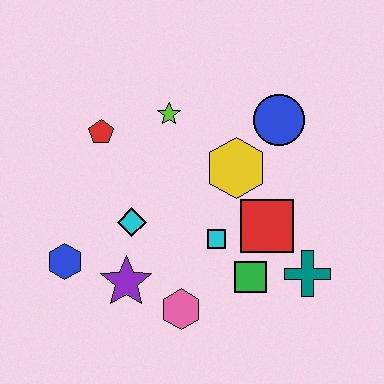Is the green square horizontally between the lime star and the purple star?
No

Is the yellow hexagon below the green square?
No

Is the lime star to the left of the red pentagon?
No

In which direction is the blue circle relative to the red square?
The blue circle is above the red square.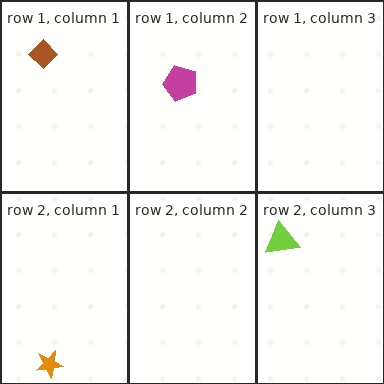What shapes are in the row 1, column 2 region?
The magenta pentagon.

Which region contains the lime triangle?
The row 2, column 3 region.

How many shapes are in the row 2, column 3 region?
1.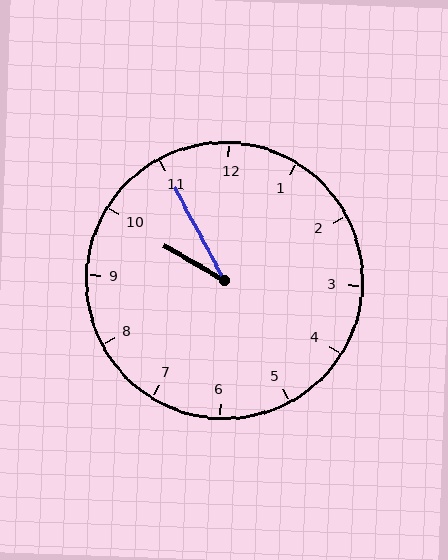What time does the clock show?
9:55.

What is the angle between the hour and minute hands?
Approximately 32 degrees.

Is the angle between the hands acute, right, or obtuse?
It is acute.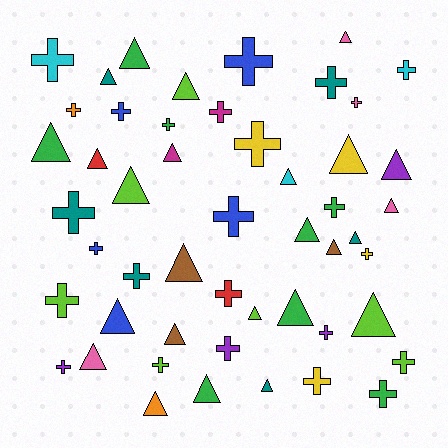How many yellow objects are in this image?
There are 4 yellow objects.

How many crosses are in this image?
There are 25 crosses.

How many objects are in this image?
There are 50 objects.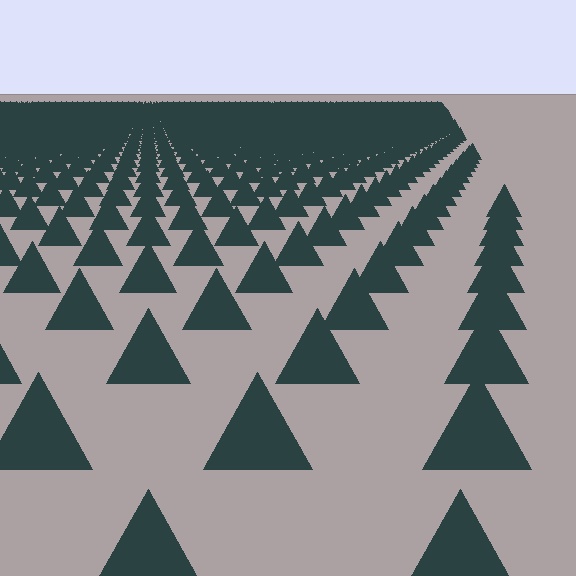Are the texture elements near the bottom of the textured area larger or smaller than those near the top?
Larger. Near the bottom, elements are closer to the viewer and appear at a bigger on-screen size.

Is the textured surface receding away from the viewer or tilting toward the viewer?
The surface is receding away from the viewer. Texture elements get smaller and denser toward the top.